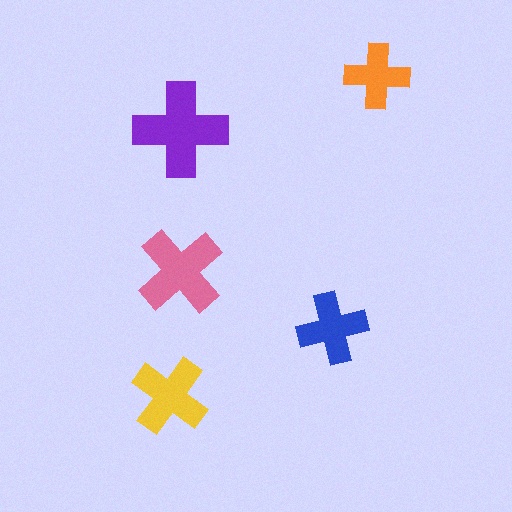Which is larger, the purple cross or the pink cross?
The purple one.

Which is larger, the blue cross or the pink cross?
The pink one.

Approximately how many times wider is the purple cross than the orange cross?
About 1.5 times wider.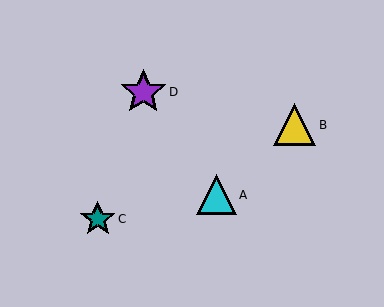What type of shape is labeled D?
Shape D is a purple star.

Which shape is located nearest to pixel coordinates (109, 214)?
The teal star (labeled C) at (98, 219) is nearest to that location.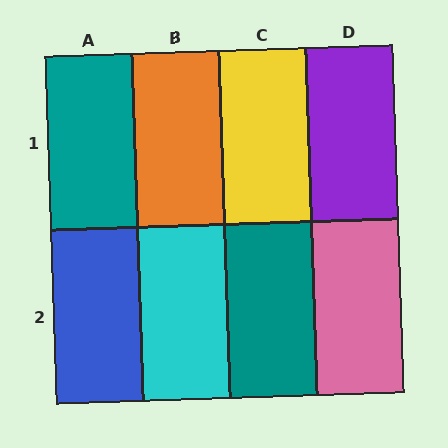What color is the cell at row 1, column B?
Orange.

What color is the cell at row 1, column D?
Purple.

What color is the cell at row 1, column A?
Teal.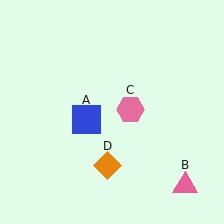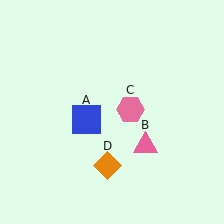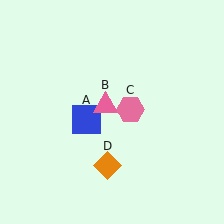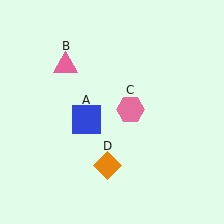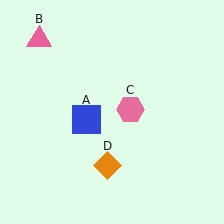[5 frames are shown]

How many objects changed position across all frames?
1 object changed position: pink triangle (object B).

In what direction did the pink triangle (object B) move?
The pink triangle (object B) moved up and to the left.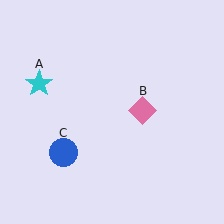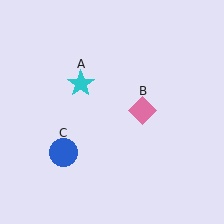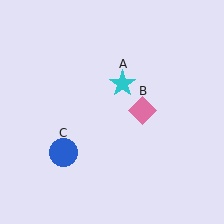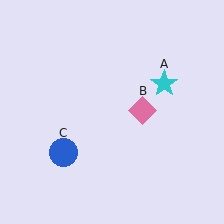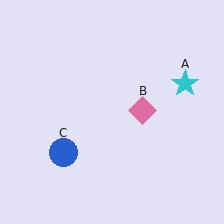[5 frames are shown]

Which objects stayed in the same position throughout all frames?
Pink diamond (object B) and blue circle (object C) remained stationary.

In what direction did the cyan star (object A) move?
The cyan star (object A) moved right.